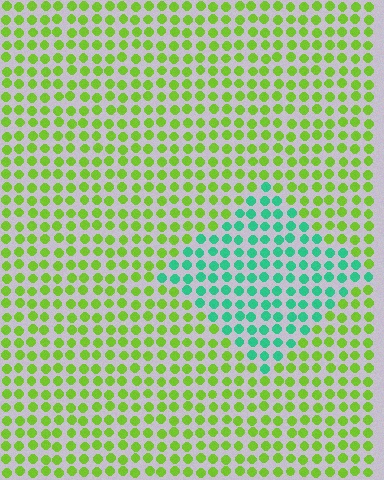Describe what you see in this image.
The image is filled with small lime elements in a uniform arrangement. A diamond-shaped region is visible where the elements are tinted to a slightly different hue, forming a subtle color boundary.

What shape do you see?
I see a diamond.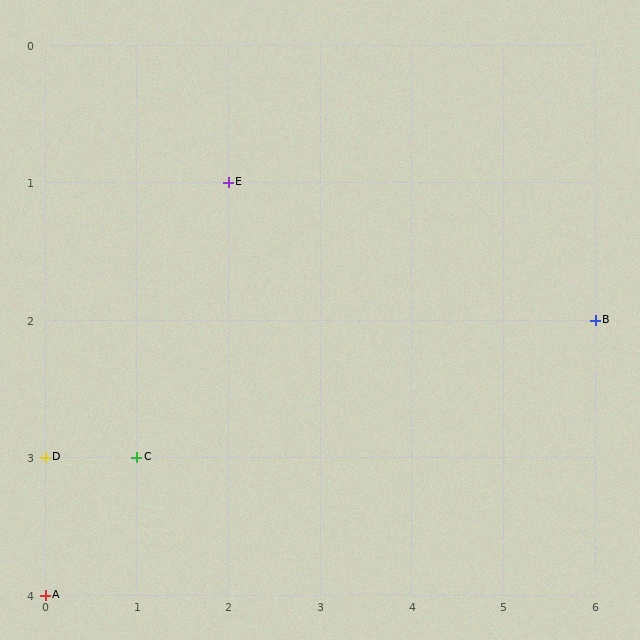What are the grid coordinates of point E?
Point E is at grid coordinates (2, 1).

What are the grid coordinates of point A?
Point A is at grid coordinates (0, 4).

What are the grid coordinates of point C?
Point C is at grid coordinates (1, 3).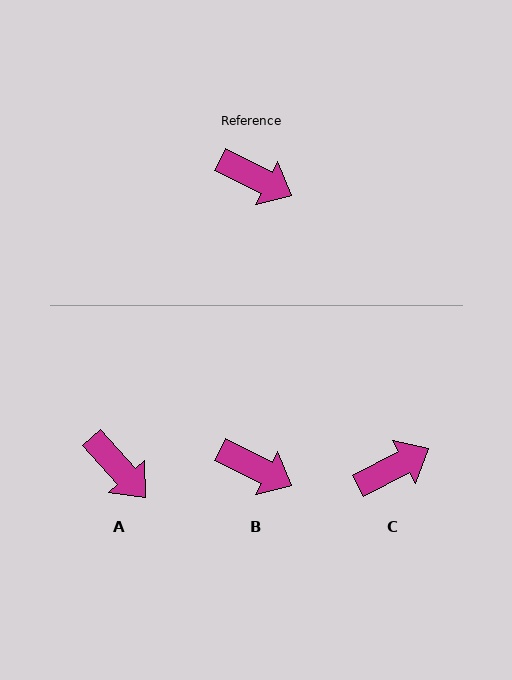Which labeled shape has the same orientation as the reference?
B.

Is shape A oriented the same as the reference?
No, it is off by about 21 degrees.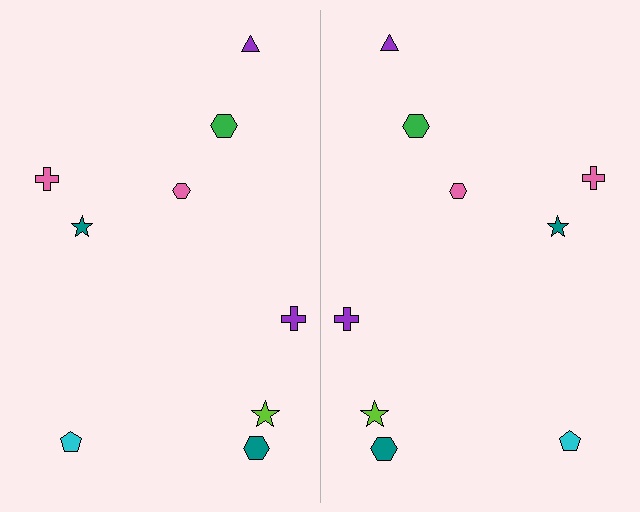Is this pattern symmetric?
Yes, this pattern has bilateral (reflection) symmetry.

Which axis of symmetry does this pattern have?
The pattern has a vertical axis of symmetry running through the center of the image.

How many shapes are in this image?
There are 18 shapes in this image.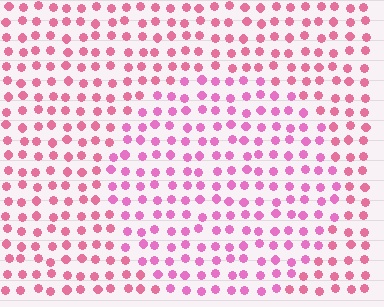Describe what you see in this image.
The image is filled with small pink elements in a uniform arrangement. A circle-shaped region is visible where the elements are tinted to a slightly different hue, forming a subtle color boundary.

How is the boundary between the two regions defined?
The boundary is defined purely by a slight shift in hue (about 22 degrees). Spacing, size, and orientation are identical on both sides.